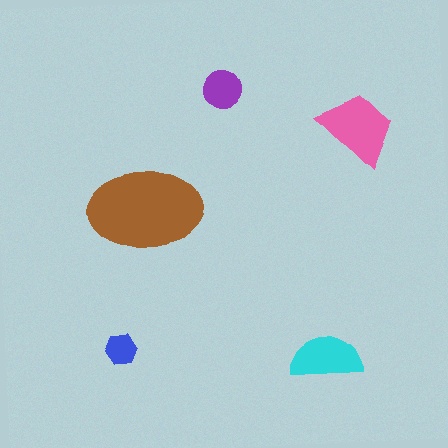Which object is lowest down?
The cyan semicircle is bottommost.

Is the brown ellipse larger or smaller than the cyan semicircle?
Larger.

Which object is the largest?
The brown ellipse.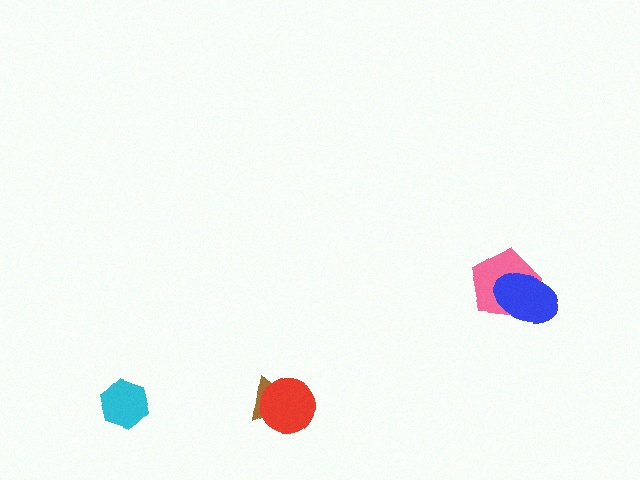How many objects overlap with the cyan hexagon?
0 objects overlap with the cyan hexagon.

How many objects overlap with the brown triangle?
1 object overlaps with the brown triangle.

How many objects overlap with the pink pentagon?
1 object overlaps with the pink pentagon.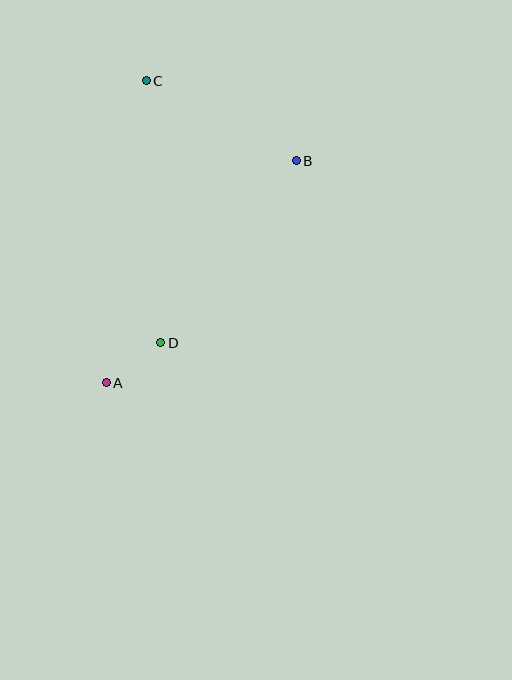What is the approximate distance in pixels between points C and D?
The distance between C and D is approximately 262 pixels.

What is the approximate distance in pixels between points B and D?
The distance between B and D is approximately 227 pixels.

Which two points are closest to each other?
Points A and D are closest to each other.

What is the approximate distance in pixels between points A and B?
The distance between A and B is approximately 293 pixels.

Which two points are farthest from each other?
Points A and C are farthest from each other.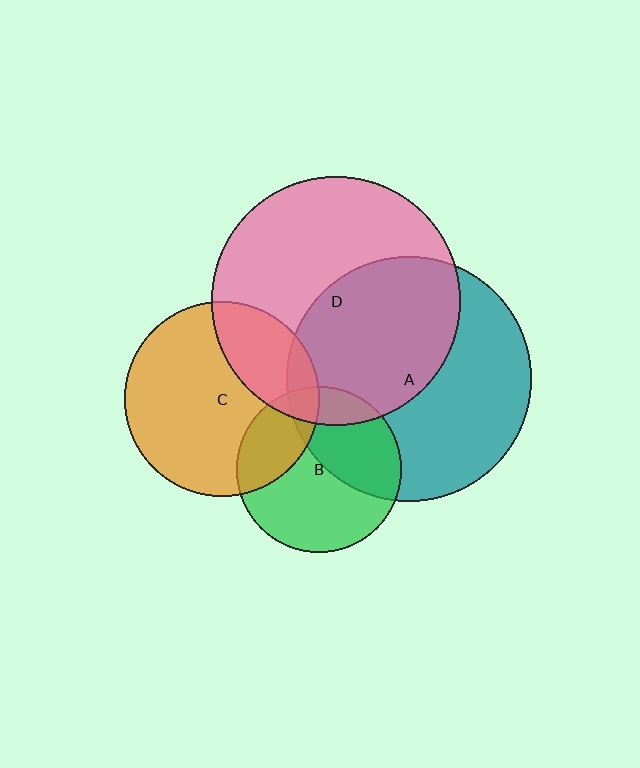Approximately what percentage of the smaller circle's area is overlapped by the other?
Approximately 40%.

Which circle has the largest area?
Circle D (pink).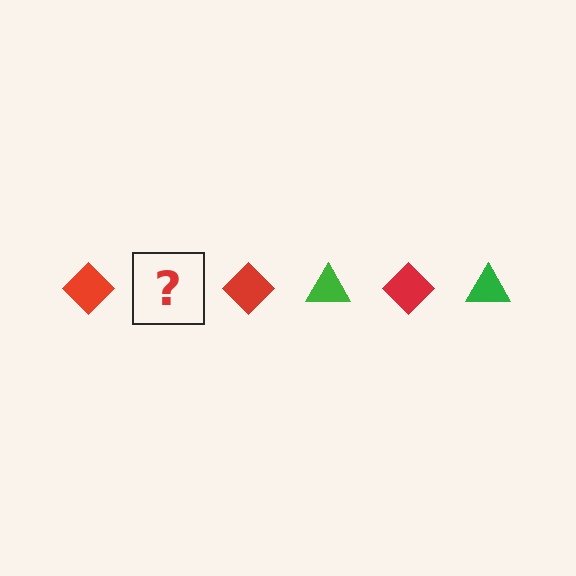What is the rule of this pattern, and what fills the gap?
The rule is that the pattern alternates between red diamond and green triangle. The gap should be filled with a green triangle.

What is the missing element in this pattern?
The missing element is a green triangle.